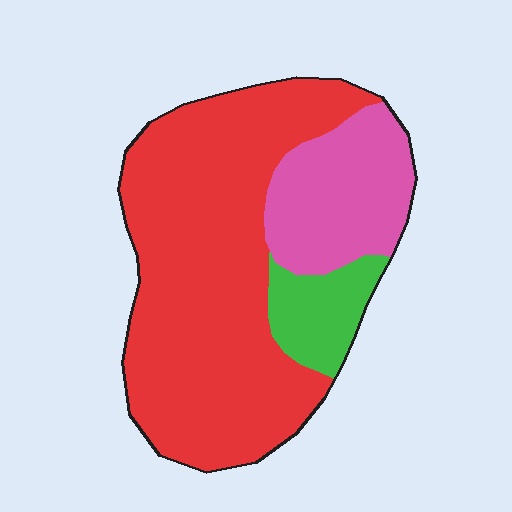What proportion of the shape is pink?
Pink covers 22% of the shape.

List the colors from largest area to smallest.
From largest to smallest: red, pink, green.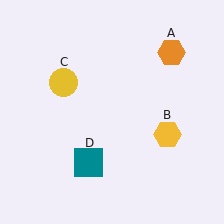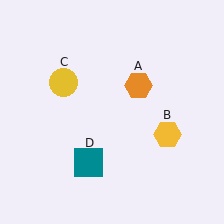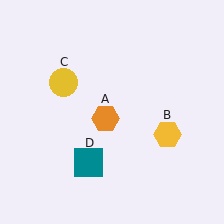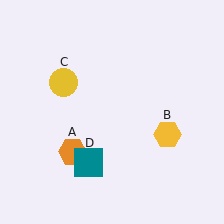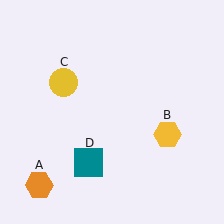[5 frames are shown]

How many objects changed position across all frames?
1 object changed position: orange hexagon (object A).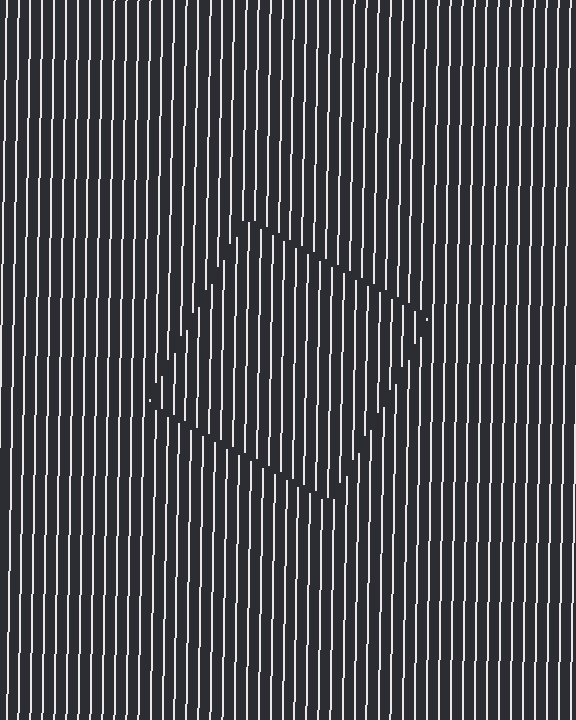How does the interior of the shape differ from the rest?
The interior of the shape contains the same grating, shifted by half a period — the contour is defined by the phase discontinuity where line-ends from the inner and outer gratings abut.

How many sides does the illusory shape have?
4 sides — the line-ends trace a square.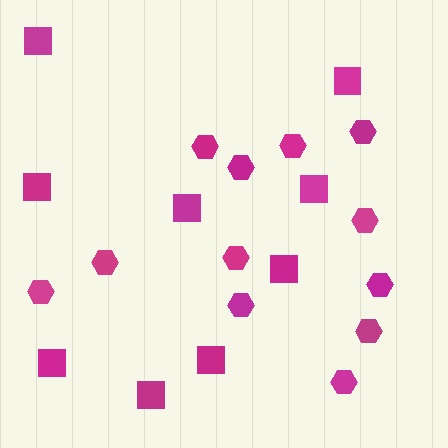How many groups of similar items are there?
There are 2 groups: one group of hexagons (12) and one group of squares (9).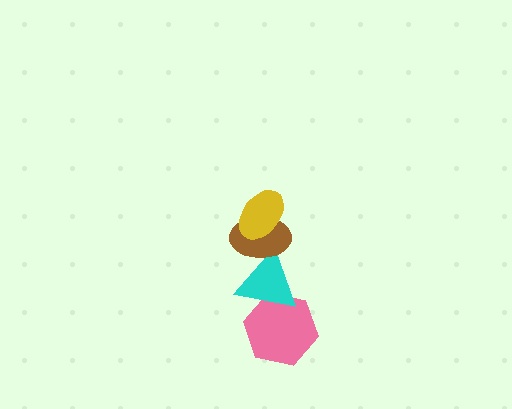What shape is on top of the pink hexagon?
The cyan triangle is on top of the pink hexagon.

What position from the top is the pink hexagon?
The pink hexagon is 4th from the top.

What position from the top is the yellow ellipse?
The yellow ellipse is 1st from the top.